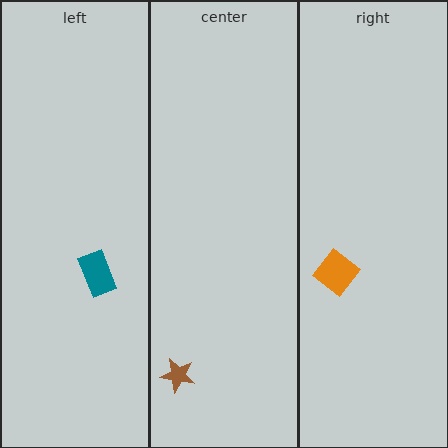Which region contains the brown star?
The center region.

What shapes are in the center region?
The brown star.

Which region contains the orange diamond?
The right region.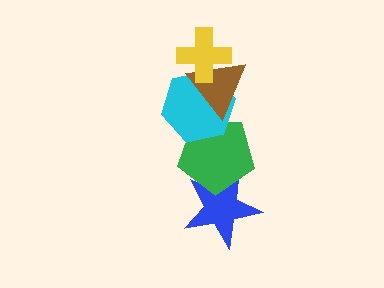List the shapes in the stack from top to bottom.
From top to bottom: the yellow cross, the brown triangle, the cyan hexagon, the green pentagon, the blue star.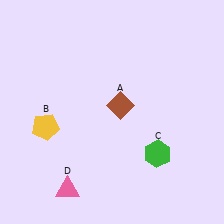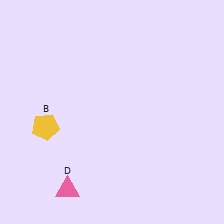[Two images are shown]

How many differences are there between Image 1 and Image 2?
There are 2 differences between the two images.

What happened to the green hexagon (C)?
The green hexagon (C) was removed in Image 2. It was in the bottom-right area of Image 1.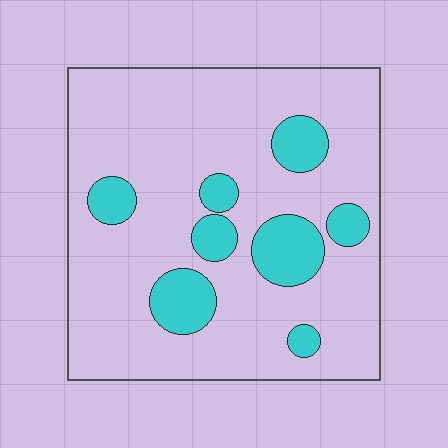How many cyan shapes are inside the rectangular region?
8.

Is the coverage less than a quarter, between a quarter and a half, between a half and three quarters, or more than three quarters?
Less than a quarter.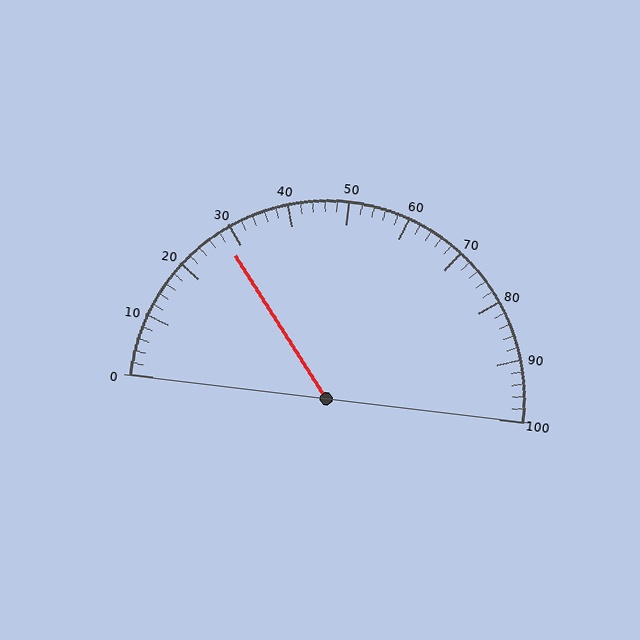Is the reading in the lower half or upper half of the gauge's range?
The reading is in the lower half of the range (0 to 100).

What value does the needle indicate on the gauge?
The needle indicates approximately 28.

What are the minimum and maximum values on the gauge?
The gauge ranges from 0 to 100.